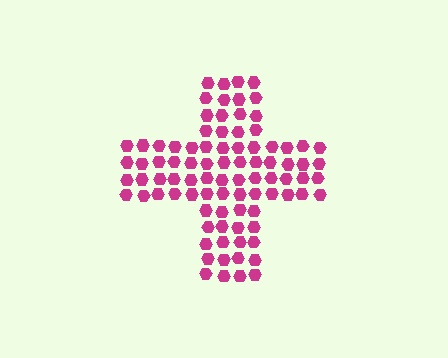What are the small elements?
The small elements are hexagons.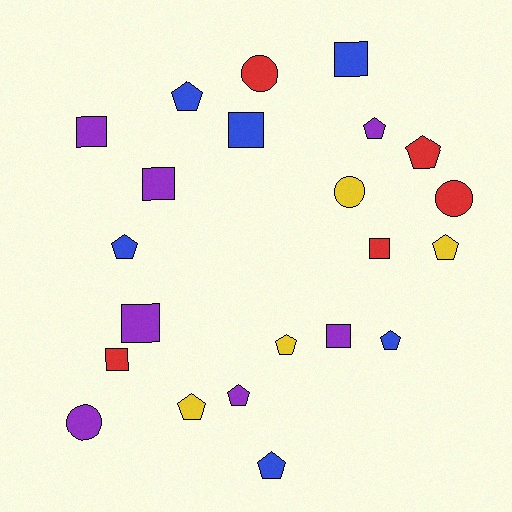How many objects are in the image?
There are 22 objects.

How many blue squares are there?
There are 2 blue squares.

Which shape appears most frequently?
Pentagon, with 10 objects.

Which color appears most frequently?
Purple, with 7 objects.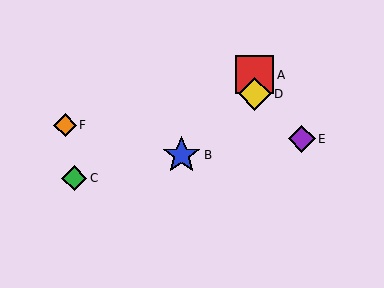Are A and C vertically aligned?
No, A is at x≈255 and C is at x≈74.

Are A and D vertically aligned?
Yes, both are at x≈255.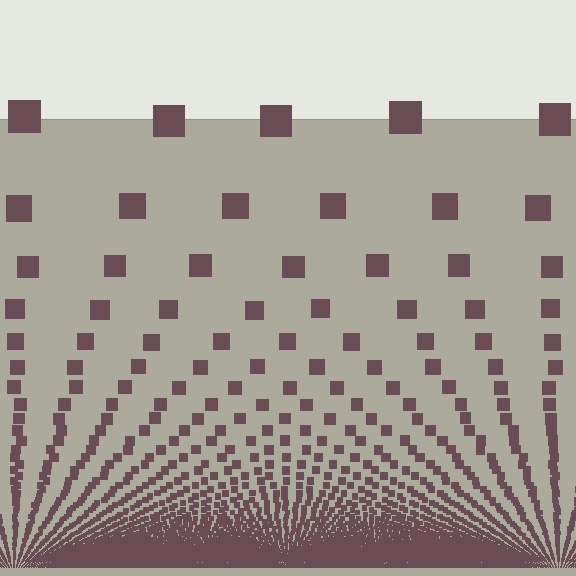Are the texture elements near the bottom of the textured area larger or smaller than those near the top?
Smaller. The gradient is inverted — elements near the bottom are smaller and denser.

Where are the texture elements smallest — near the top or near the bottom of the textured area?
Near the bottom.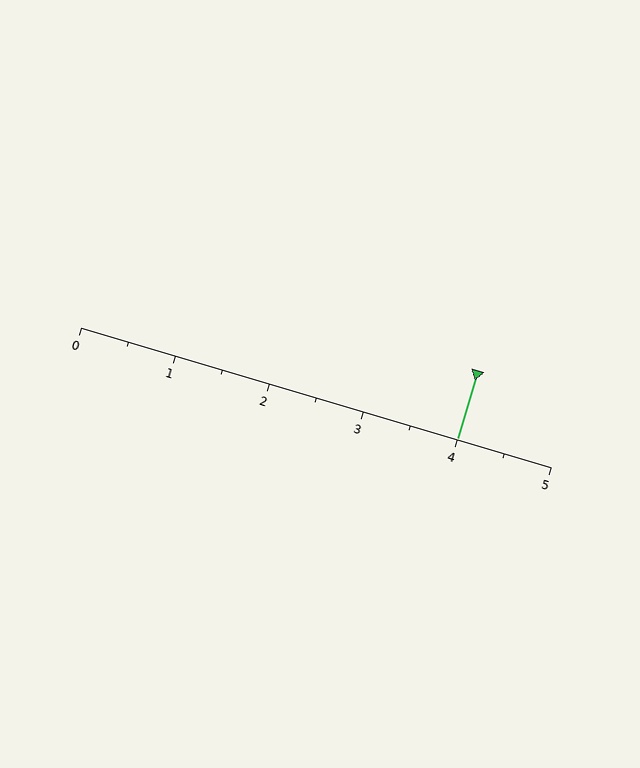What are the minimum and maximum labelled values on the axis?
The axis runs from 0 to 5.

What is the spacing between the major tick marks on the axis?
The major ticks are spaced 1 apart.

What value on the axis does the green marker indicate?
The marker indicates approximately 4.